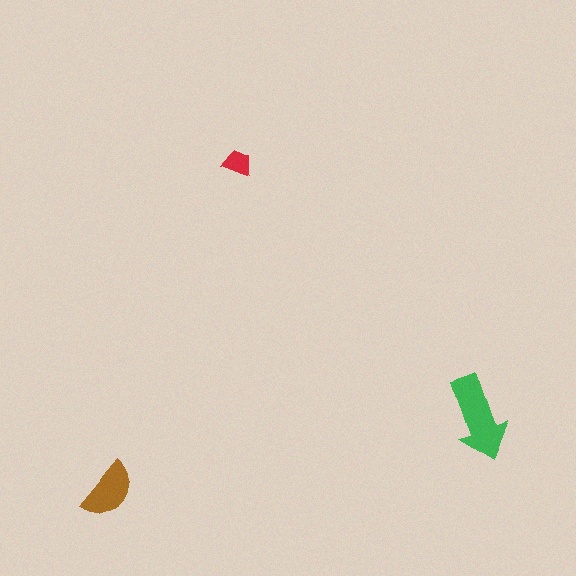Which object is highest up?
The red trapezoid is topmost.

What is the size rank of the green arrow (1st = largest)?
1st.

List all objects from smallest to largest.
The red trapezoid, the brown semicircle, the green arrow.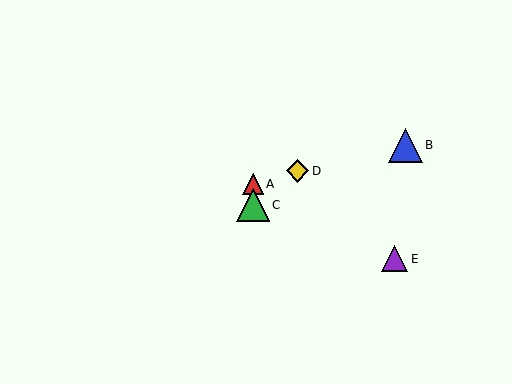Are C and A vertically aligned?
Yes, both are at x≈253.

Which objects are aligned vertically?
Objects A, C are aligned vertically.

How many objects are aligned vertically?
2 objects (A, C) are aligned vertically.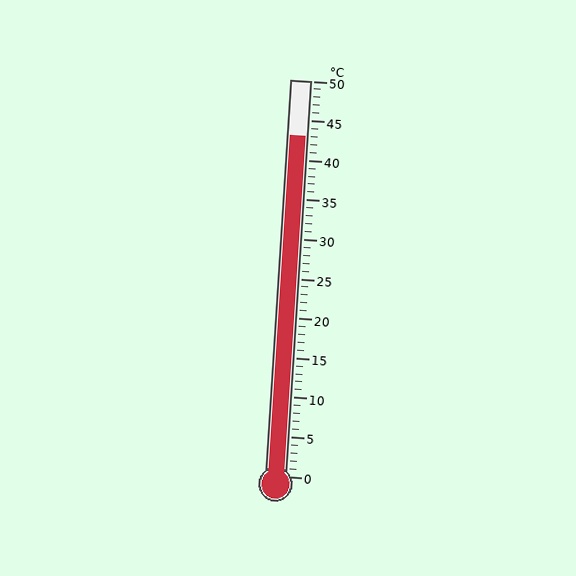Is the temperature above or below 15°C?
The temperature is above 15°C.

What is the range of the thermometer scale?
The thermometer scale ranges from 0°C to 50°C.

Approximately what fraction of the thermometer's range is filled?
The thermometer is filled to approximately 85% of its range.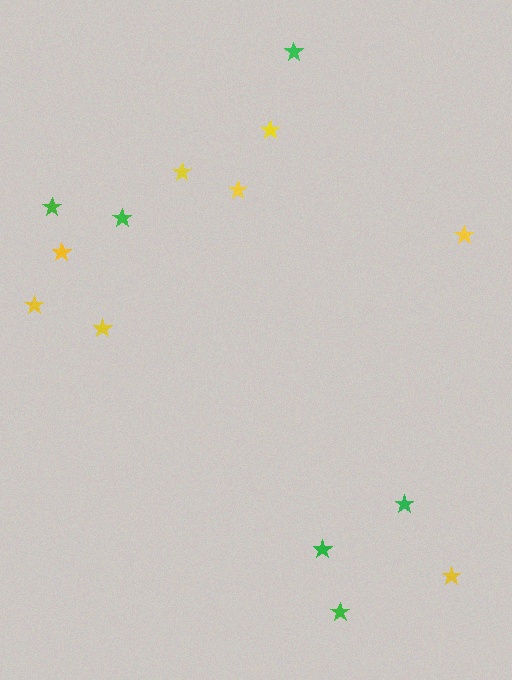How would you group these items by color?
There are 2 groups: one group of green stars (6) and one group of yellow stars (8).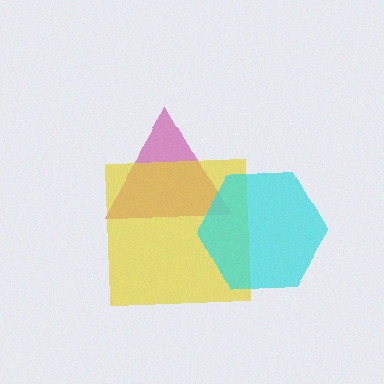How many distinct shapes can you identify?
There are 3 distinct shapes: a magenta triangle, a yellow square, a cyan hexagon.